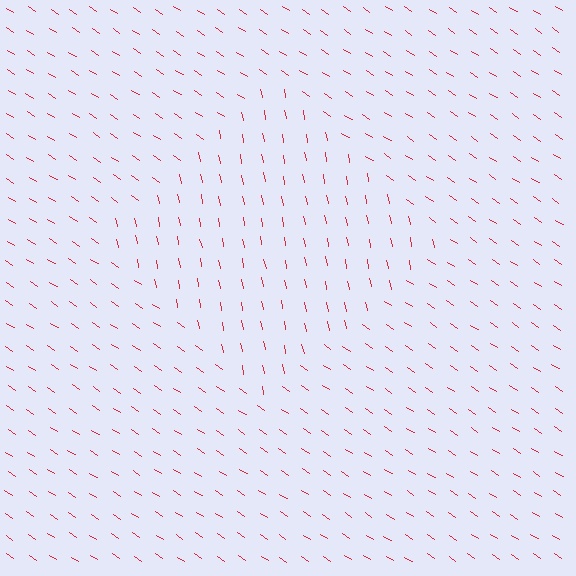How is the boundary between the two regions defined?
The boundary is defined purely by a change in line orientation (approximately 45 degrees difference). All lines are the same color and thickness.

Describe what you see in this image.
The image is filled with small red line segments. A diamond region in the image has lines oriented differently from the surrounding lines, creating a visible texture boundary.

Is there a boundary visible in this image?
Yes, there is a texture boundary formed by a change in line orientation.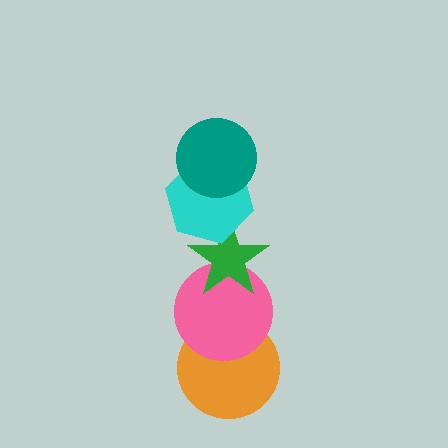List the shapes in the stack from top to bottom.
From top to bottom: the teal circle, the cyan hexagon, the green star, the pink circle, the orange circle.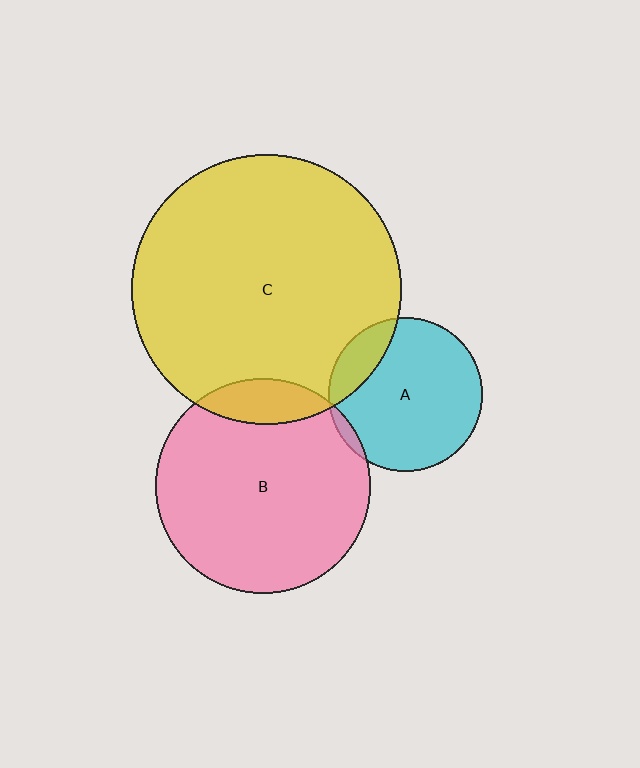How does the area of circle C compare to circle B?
Approximately 1.6 times.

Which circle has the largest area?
Circle C (yellow).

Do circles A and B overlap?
Yes.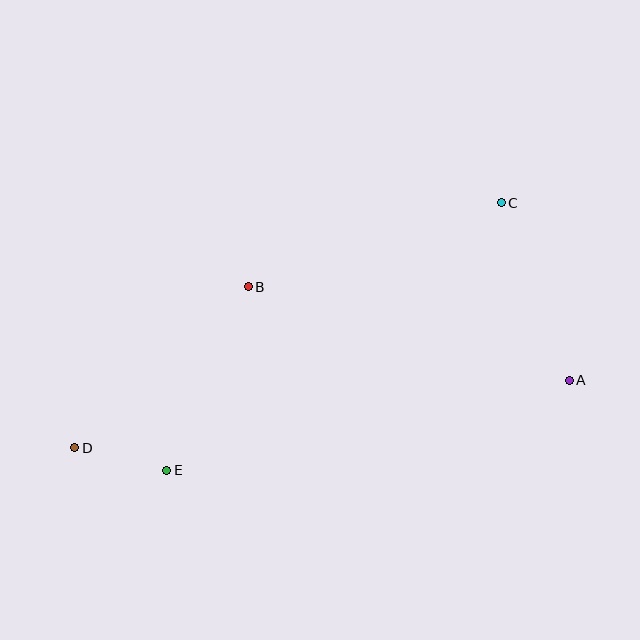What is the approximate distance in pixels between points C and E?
The distance between C and E is approximately 428 pixels.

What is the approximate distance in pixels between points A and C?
The distance between A and C is approximately 190 pixels.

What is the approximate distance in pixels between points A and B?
The distance between A and B is approximately 334 pixels.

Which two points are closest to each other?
Points D and E are closest to each other.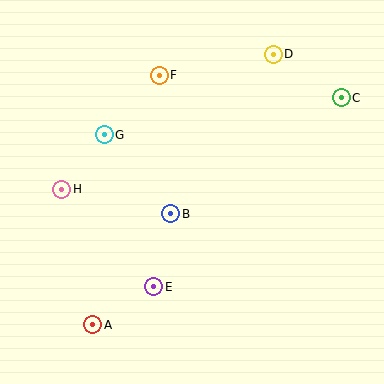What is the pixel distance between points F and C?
The distance between F and C is 184 pixels.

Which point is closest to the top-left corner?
Point G is closest to the top-left corner.